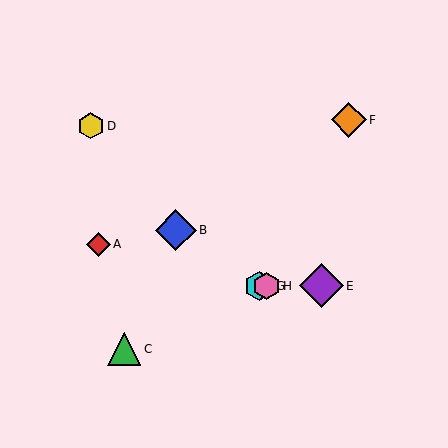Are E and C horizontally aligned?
No, E is at y≈286 and C is at y≈349.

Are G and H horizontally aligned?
Yes, both are at y≈286.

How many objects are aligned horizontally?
3 objects (E, G, H) are aligned horizontally.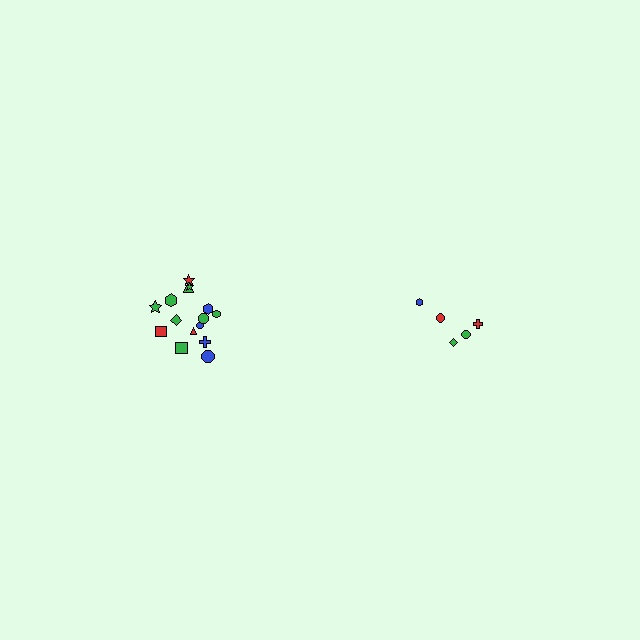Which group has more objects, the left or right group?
The left group.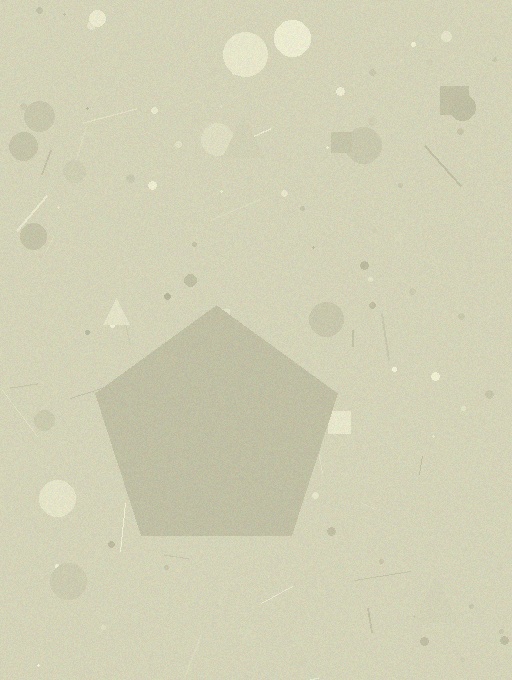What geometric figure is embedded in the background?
A pentagon is embedded in the background.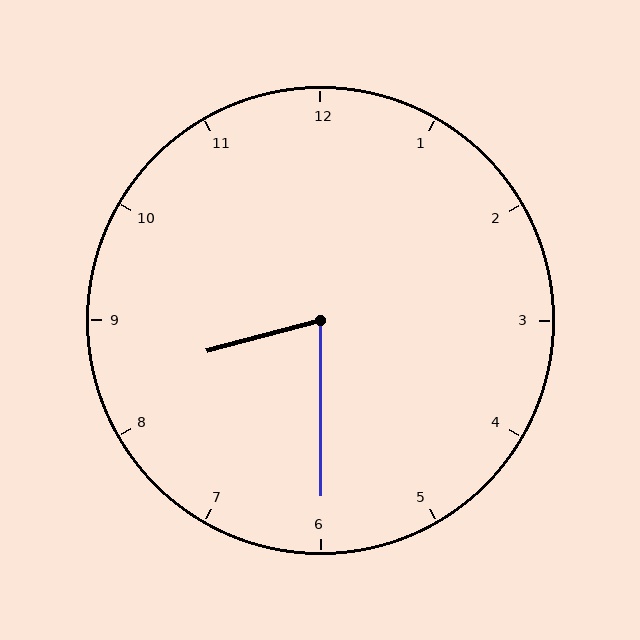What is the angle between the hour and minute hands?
Approximately 75 degrees.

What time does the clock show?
8:30.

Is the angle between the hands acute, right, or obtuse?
It is acute.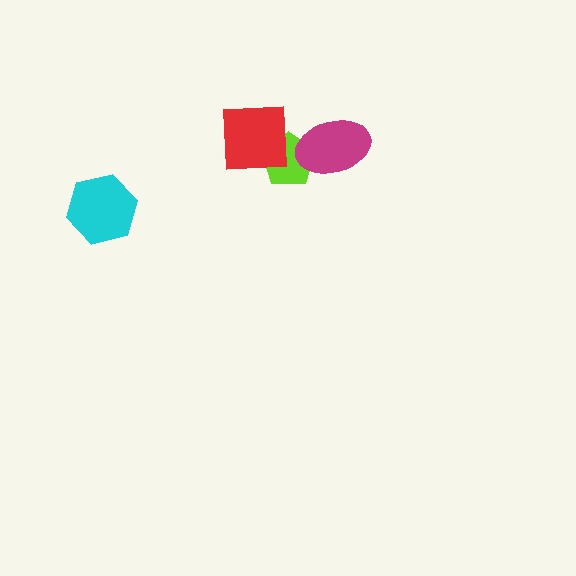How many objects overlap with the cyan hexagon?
0 objects overlap with the cyan hexagon.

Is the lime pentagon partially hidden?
Yes, it is partially covered by another shape.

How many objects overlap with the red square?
1 object overlaps with the red square.